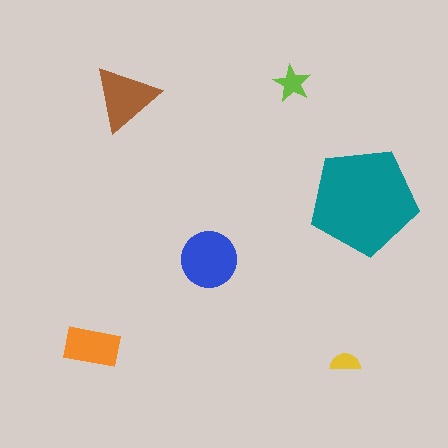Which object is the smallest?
The yellow semicircle.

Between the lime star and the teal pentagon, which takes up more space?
The teal pentagon.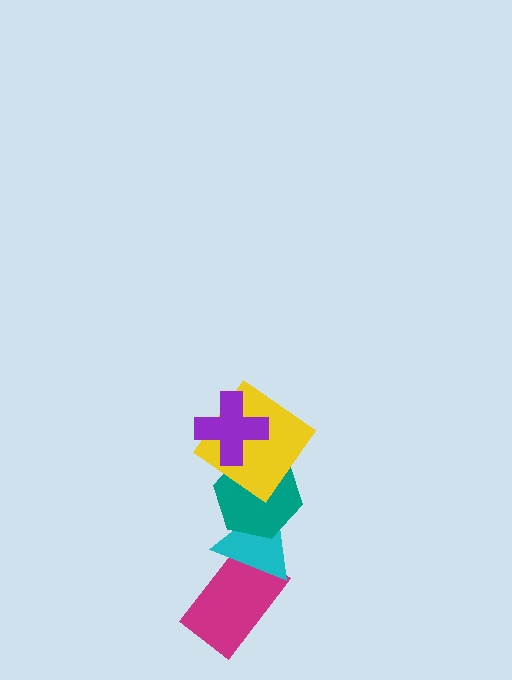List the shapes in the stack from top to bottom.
From top to bottom: the purple cross, the yellow diamond, the teal hexagon, the cyan triangle, the magenta rectangle.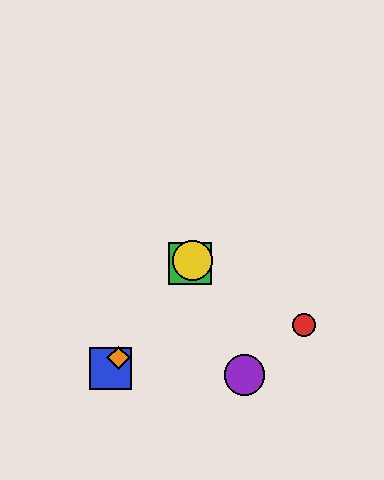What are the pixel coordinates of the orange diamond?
The orange diamond is at (118, 358).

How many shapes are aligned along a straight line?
4 shapes (the blue square, the green square, the yellow circle, the orange diamond) are aligned along a straight line.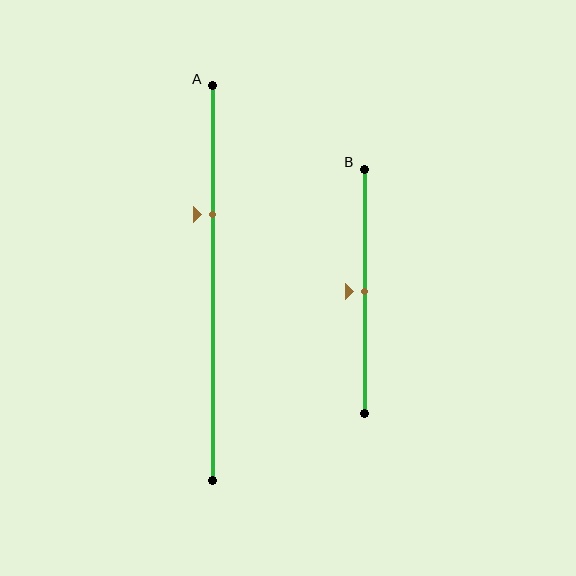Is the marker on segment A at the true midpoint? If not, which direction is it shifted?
No, the marker on segment A is shifted upward by about 17% of the segment length.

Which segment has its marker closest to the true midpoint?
Segment B has its marker closest to the true midpoint.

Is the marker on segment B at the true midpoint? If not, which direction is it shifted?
Yes, the marker on segment B is at the true midpoint.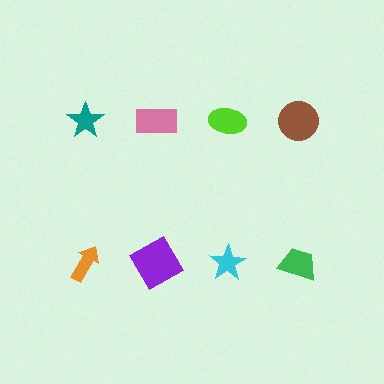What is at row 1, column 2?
A pink rectangle.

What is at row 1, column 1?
A teal star.